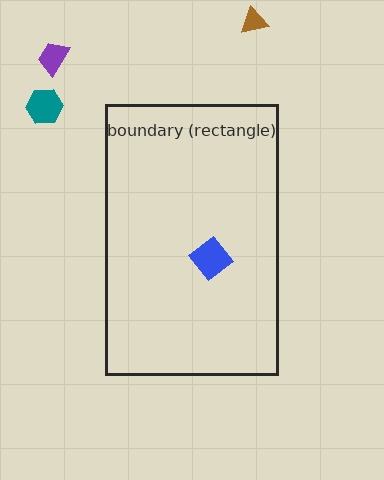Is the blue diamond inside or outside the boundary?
Inside.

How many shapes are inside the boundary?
1 inside, 3 outside.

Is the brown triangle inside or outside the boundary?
Outside.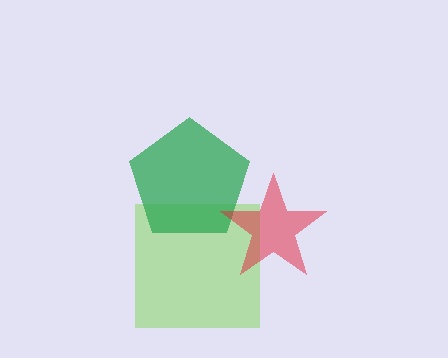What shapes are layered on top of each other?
The layered shapes are: a lime square, a green pentagon, a red star.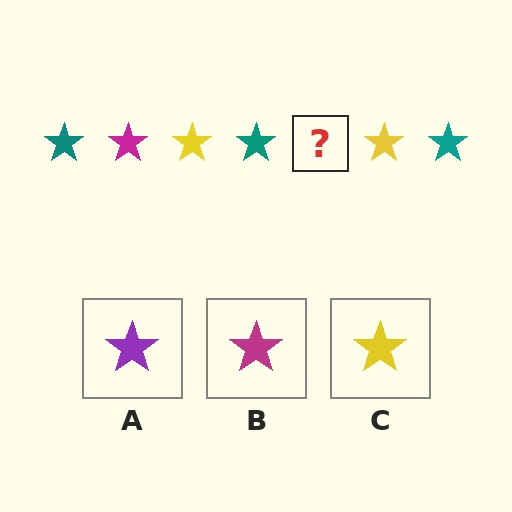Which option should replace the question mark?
Option B.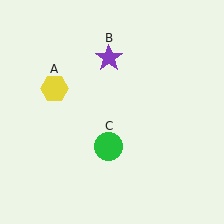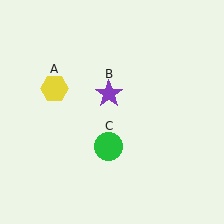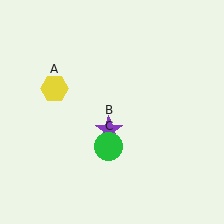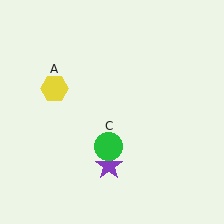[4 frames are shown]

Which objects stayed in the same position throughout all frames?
Yellow hexagon (object A) and green circle (object C) remained stationary.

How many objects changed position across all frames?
1 object changed position: purple star (object B).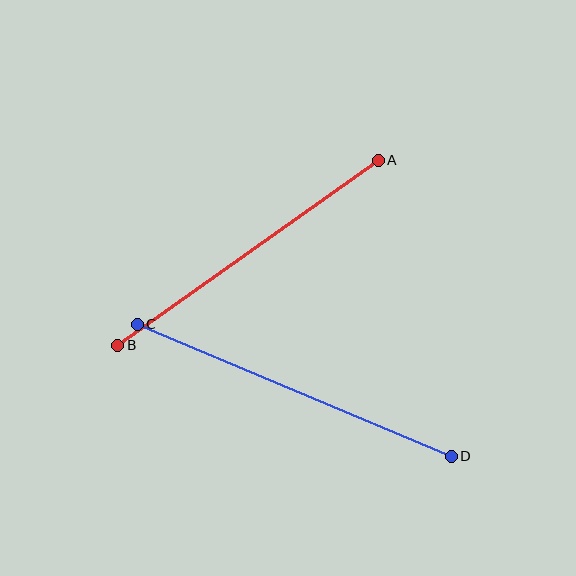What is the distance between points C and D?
The distance is approximately 341 pixels.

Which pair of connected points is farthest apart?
Points C and D are farthest apart.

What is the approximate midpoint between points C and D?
The midpoint is at approximately (294, 390) pixels.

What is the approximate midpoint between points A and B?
The midpoint is at approximately (248, 253) pixels.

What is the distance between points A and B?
The distance is approximately 320 pixels.